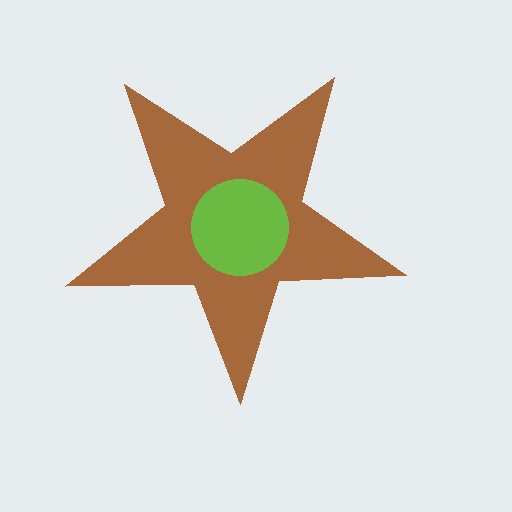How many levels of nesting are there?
2.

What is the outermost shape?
The brown star.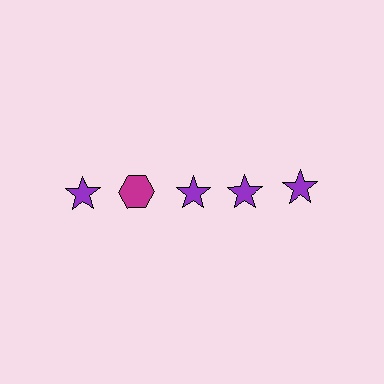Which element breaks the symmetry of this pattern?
The magenta hexagon in the top row, second from left column breaks the symmetry. All other shapes are purple stars.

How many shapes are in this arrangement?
There are 5 shapes arranged in a grid pattern.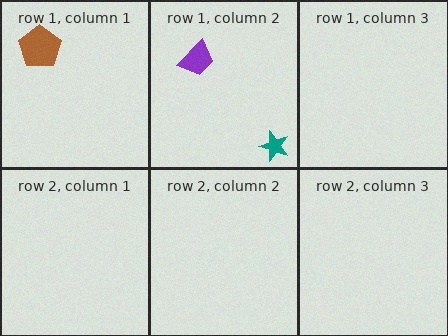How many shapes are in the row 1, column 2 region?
2.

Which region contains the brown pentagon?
The row 1, column 1 region.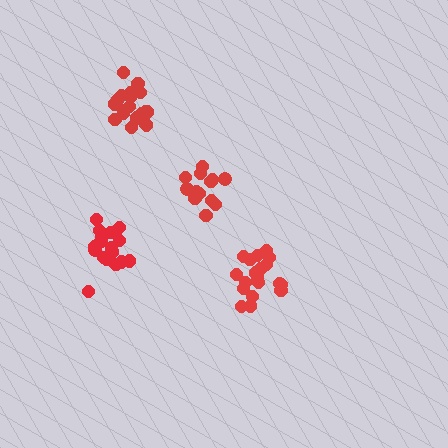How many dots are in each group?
Group 1: 20 dots, Group 2: 20 dots, Group 3: 19 dots, Group 4: 14 dots (73 total).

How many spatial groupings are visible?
There are 4 spatial groupings.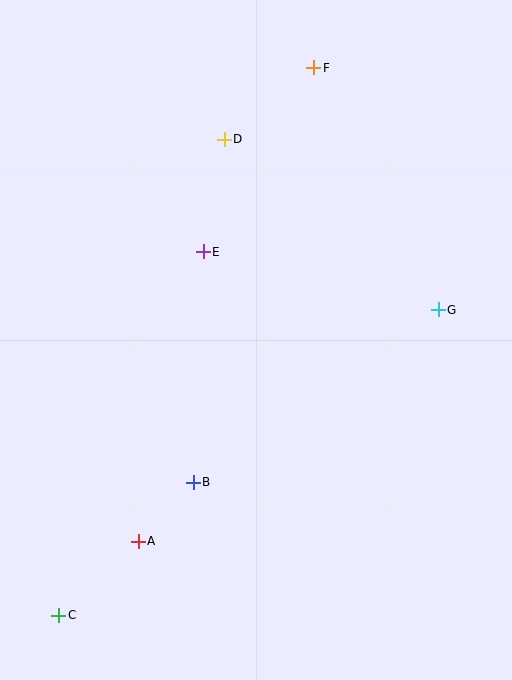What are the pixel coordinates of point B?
Point B is at (193, 482).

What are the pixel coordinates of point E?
Point E is at (203, 252).